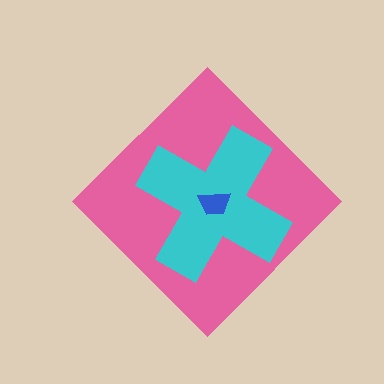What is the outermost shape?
The pink diamond.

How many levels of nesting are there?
3.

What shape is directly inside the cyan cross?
The blue trapezoid.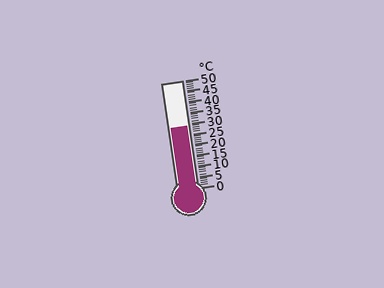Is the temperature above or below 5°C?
The temperature is above 5°C.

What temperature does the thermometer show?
The thermometer shows approximately 29°C.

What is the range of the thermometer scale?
The thermometer scale ranges from 0°C to 50°C.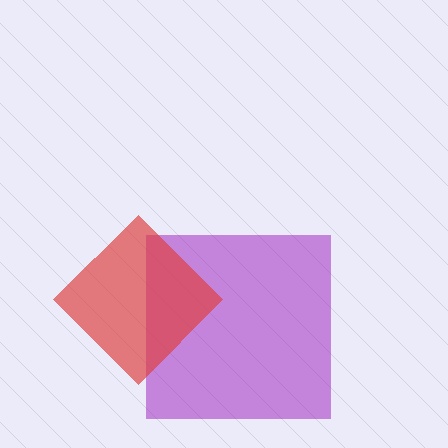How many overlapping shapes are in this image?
There are 2 overlapping shapes in the image.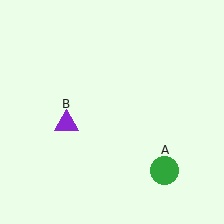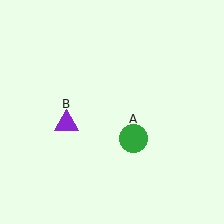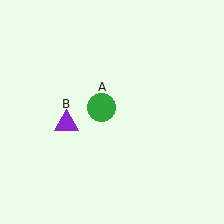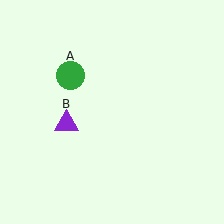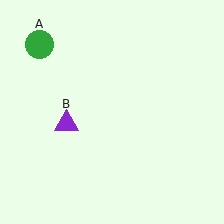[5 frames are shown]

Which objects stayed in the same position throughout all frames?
Purple triangle (object B) remained stationary.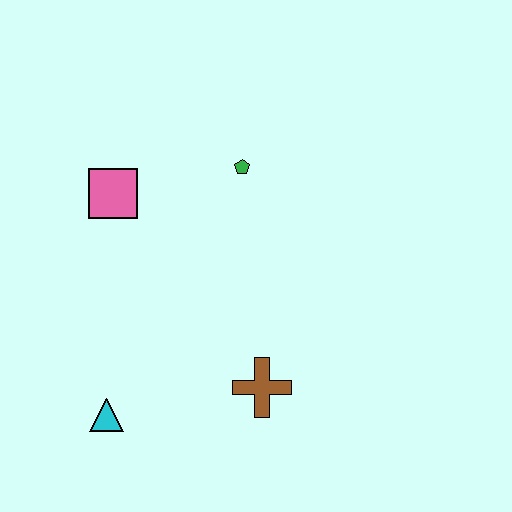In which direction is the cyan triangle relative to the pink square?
The cyan triangle is below the pink square.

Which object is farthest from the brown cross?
The pink square is farthest from the brown cross.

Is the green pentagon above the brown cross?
Yes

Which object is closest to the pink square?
The green pentagon is closest to the pink square.